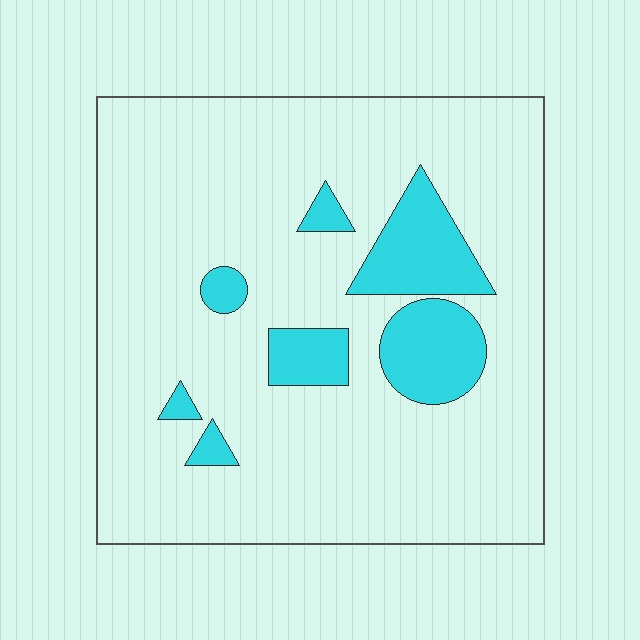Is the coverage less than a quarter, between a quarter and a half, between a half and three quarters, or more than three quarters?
Less than a quarter.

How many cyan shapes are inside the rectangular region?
7.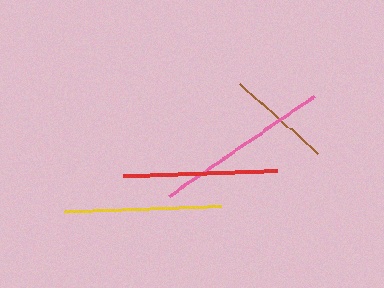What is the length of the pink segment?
The pink segment is approximately 177 pixels long.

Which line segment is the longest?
The pink line is the longest at approximately 177 pixels.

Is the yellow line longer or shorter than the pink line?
The pink line is longer than the yellow line.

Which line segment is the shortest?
The brown line is the shortest at approximately 104 pixels.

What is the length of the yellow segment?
The yellow segment is approximately 157 pixels long.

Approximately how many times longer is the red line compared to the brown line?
The red line is approximately 1.5 times the length of the brown line.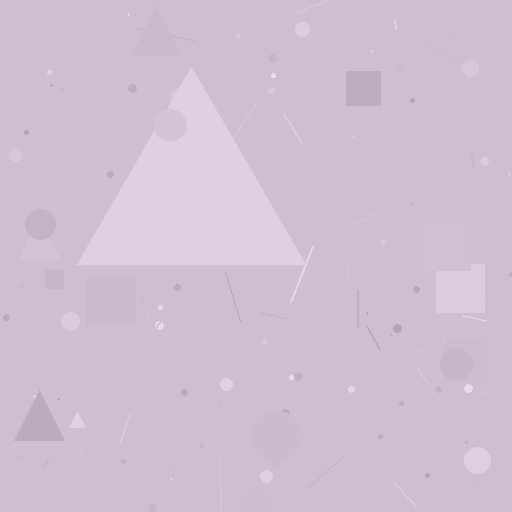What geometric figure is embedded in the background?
A triangle is embedded in the background.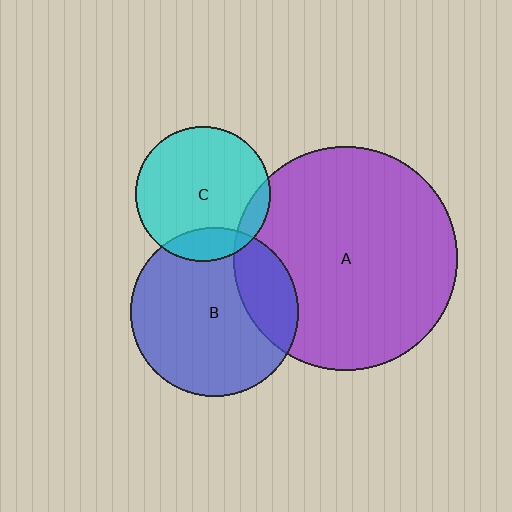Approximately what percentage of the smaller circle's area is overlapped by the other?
Approximately 20%.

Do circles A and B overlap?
Yes.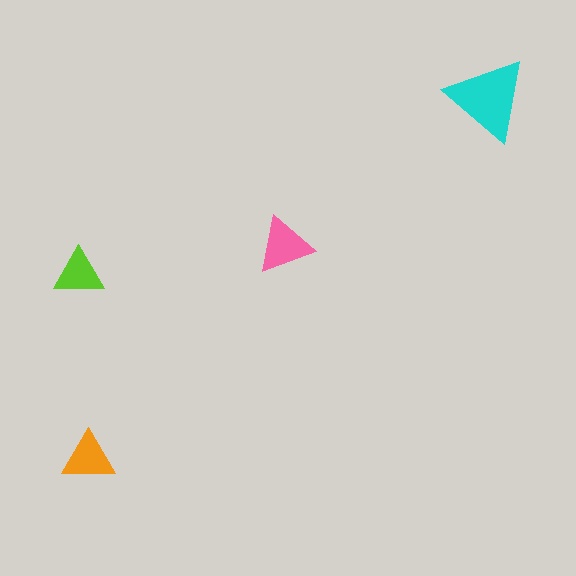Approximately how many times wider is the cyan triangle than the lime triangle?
About 1.5 times wider.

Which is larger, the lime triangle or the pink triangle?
The pink one.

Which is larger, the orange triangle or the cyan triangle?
The cyan one.